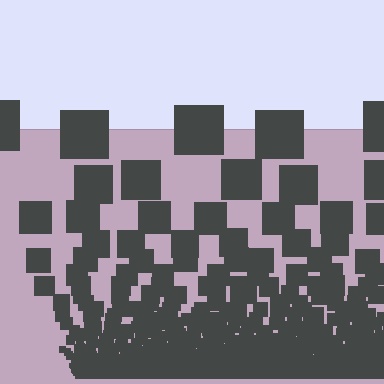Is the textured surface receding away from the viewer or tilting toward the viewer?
The surface appears to tilt toward the viewer. Texture elements get larger and sparser toward the top.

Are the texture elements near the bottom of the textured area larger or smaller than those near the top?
Smaller. The gradient is inverted — elements near the bottom are smaller and denser.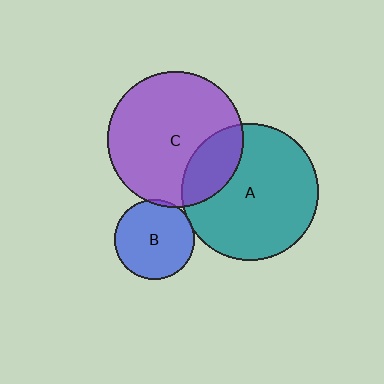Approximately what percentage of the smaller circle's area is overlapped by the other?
Approximately 20%.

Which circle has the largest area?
Circle A (teal).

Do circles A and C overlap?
Yes.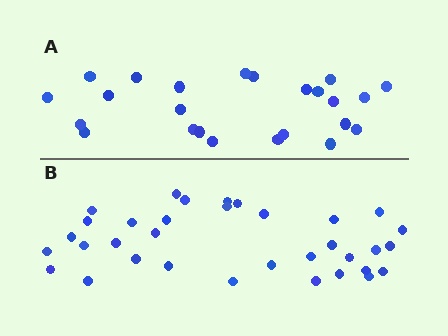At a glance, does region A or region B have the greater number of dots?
Region B (the bottom region) has more dots.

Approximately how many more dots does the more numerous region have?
Region B has roughly 10 or so more dots than region A.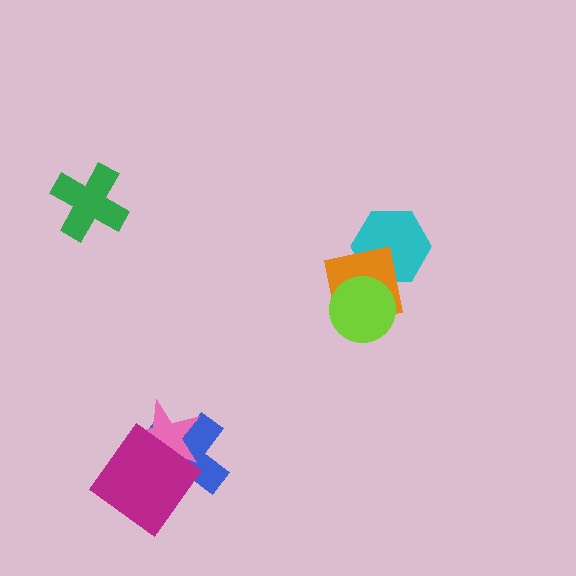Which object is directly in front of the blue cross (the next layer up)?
The pink star is directly in front of the blue cross.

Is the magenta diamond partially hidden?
No, no other shape covers it.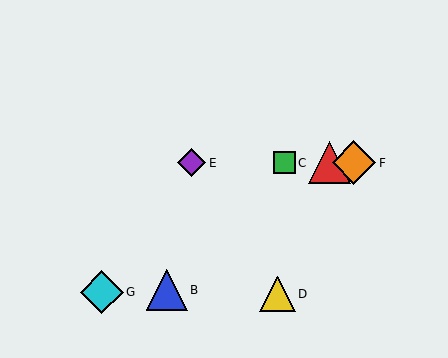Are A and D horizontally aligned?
No, A is at y≈163 and D is at y≈294.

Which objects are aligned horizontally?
Objects A, C, E, F are aligned horizontally.